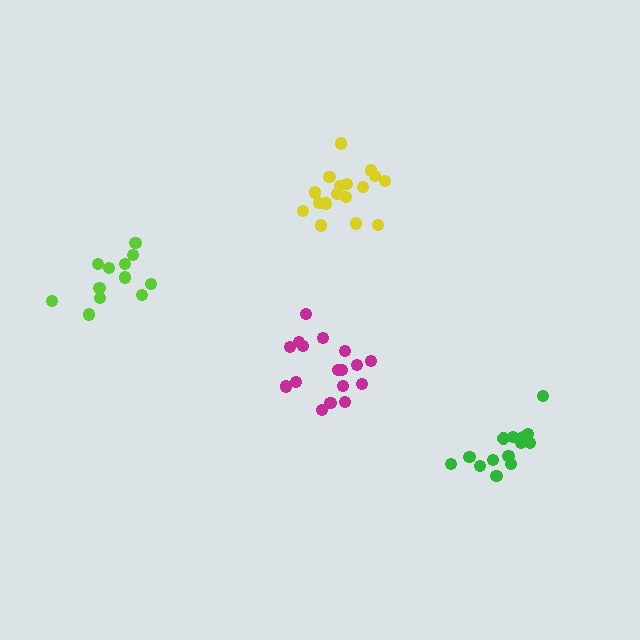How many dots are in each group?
Group 1: 14 dots, Group 2: 12 dots, Group 3: 17 dots, Group 4: 17 dots (60 total).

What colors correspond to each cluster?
The clusters are colored: green, lime, yellow, magenta.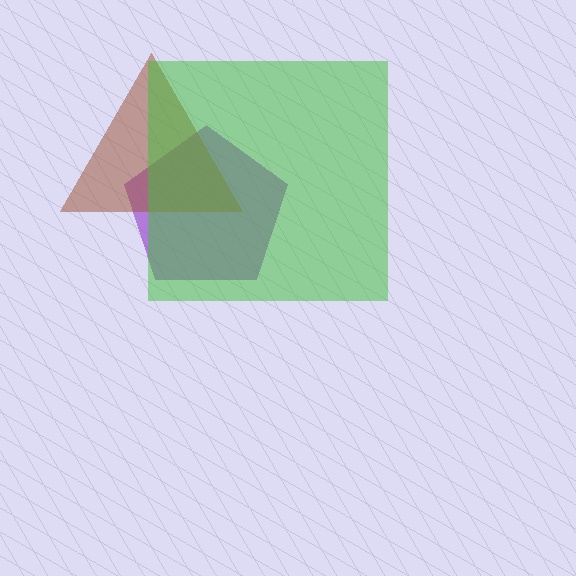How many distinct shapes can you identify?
There are 3 distinct shapes: a purple pentagon, a brown triangle, a green square.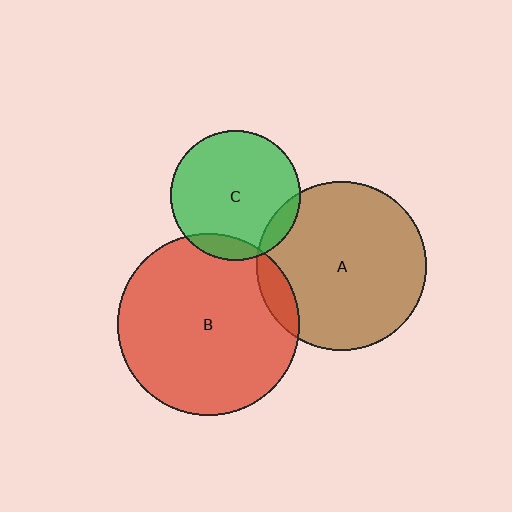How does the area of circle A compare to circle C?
Approximately 1.7 times.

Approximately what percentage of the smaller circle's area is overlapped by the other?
Approximately 10%.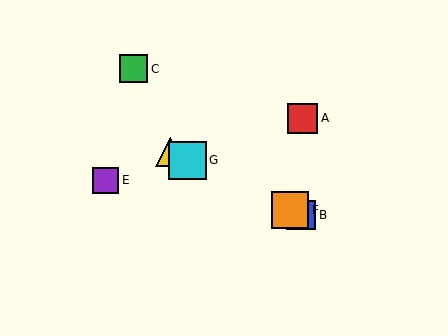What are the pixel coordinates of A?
Object A is at (303, 118).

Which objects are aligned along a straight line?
Objects B, D, F, G are aligned along a straight line.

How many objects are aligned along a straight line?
4 objects (B, D, F, G) are aligned along a straight line.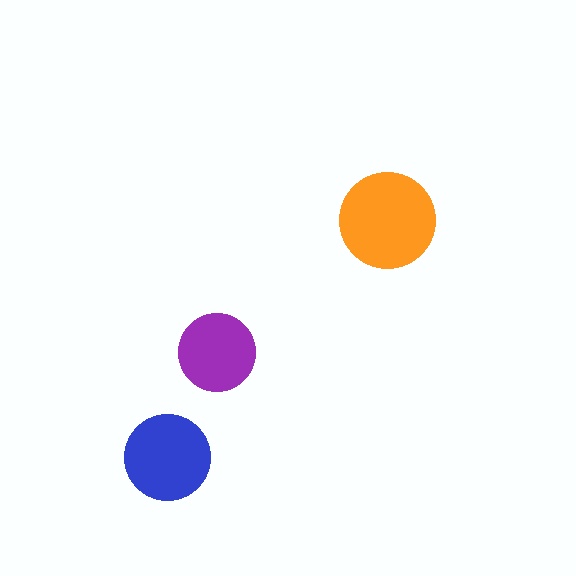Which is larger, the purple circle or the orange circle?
The orange one.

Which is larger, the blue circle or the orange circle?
The orange one.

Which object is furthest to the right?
The orange circle is rightmost.